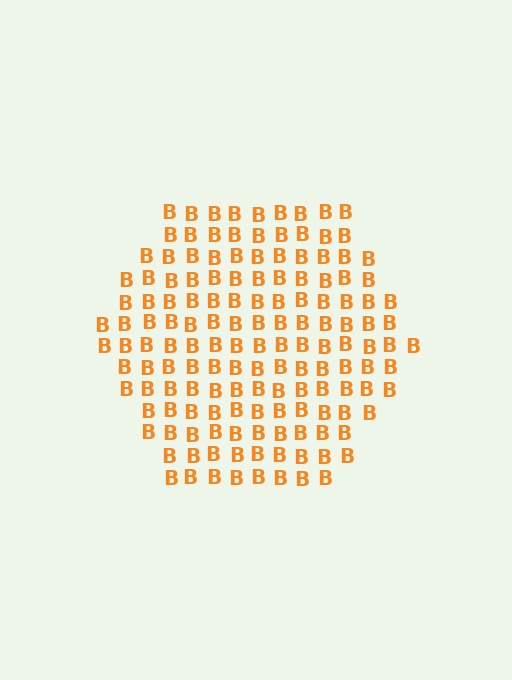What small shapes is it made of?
It is made of small letter B's.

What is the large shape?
The large shape is a hexagon.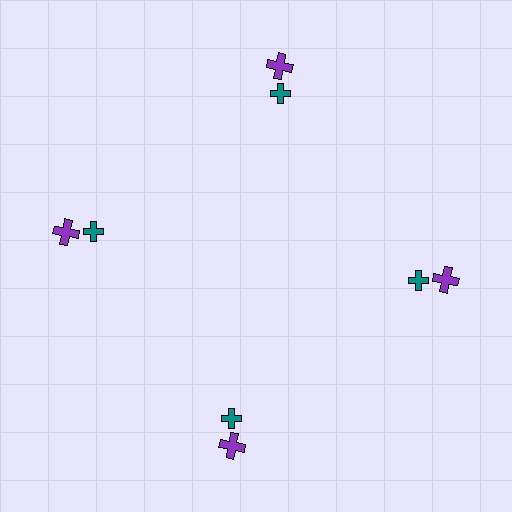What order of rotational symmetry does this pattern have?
This pattern has 4-fold rotational symmetry.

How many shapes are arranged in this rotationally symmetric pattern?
There are 8 shapes, arranged in 4 groups of 2.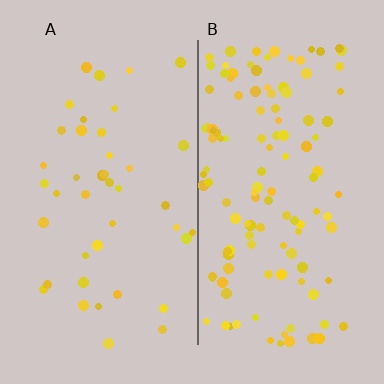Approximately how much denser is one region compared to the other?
Approximately 2.9× — region B over region A.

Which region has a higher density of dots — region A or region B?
B (the right).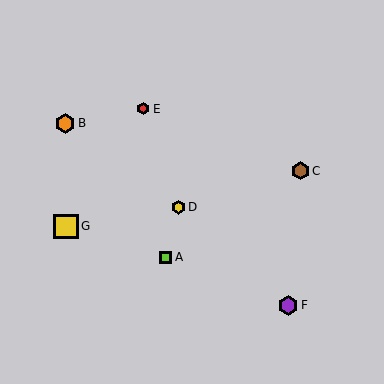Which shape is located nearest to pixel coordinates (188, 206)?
The yellow hexagon (labeled D) at (178, 207) is nearest to that location.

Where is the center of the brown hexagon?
The center of the brown hexagon is at (300, 171).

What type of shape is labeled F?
Shape F is a purple hexagon.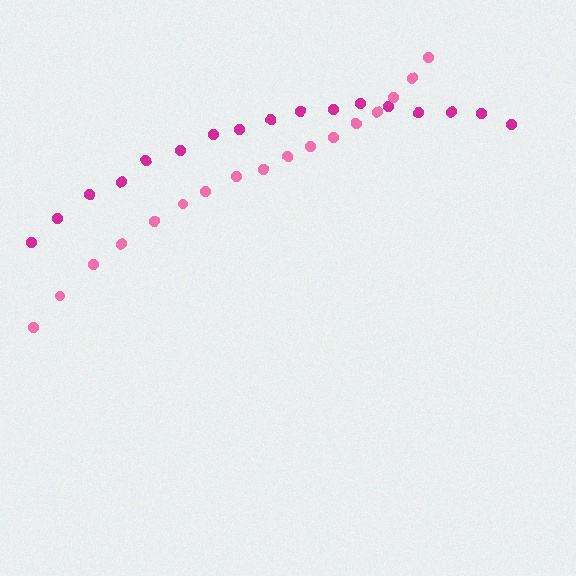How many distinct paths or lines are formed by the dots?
There are 2 distinct paths.